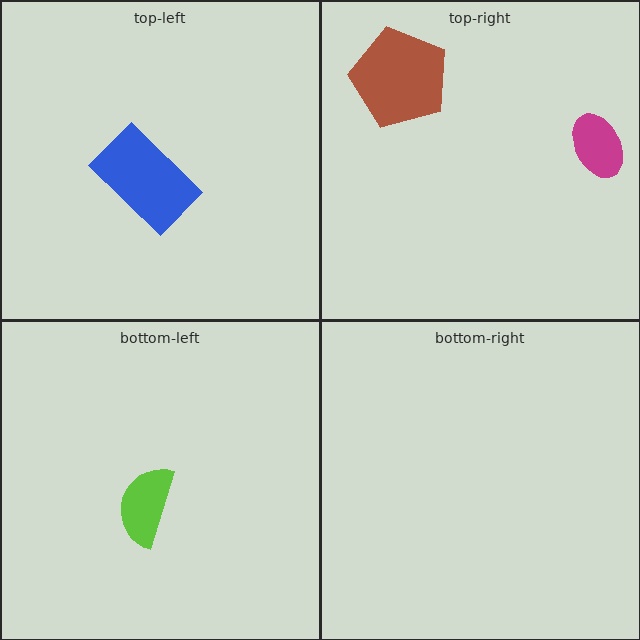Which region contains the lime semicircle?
The bottom-left region.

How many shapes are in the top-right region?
2.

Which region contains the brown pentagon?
The top-right region.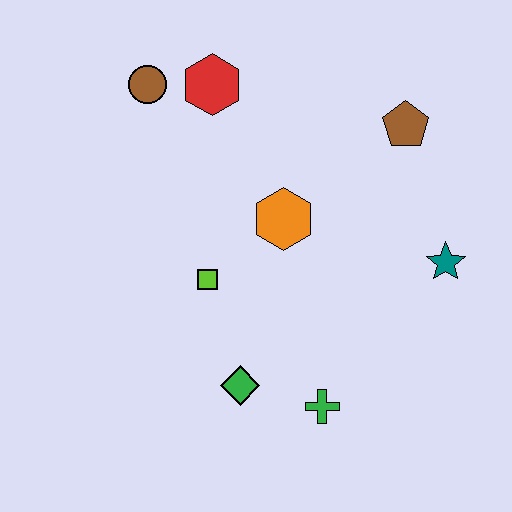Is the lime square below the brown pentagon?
Yes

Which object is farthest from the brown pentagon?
The green diamond is farthest from the brown pentagon.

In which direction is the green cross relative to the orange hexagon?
The green cross is below the orange hexagon.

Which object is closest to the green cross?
The green diamond is closest to the green cross.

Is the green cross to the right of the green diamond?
Yes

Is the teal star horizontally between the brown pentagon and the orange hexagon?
No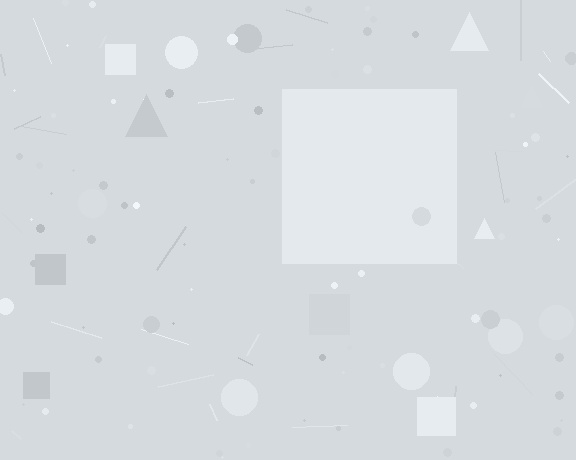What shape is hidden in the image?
A square is hidden in the image.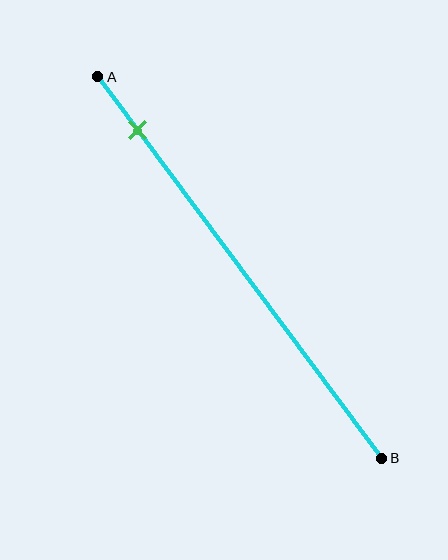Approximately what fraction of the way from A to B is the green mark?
The green mark is approximately 15% of the way from A to B.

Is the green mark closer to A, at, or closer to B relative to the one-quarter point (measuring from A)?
The green mark is closer to point A than the one-quarter point of segment AB.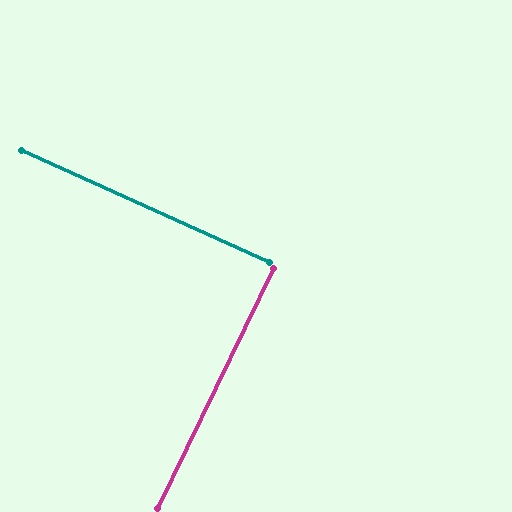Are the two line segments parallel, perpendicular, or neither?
Perpendicular — they meet at approximately 89°.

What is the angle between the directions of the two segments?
Approximately 89 degrees.